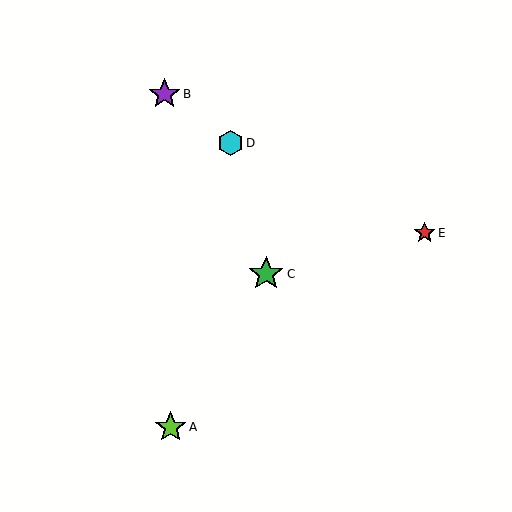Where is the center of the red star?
The center of the red star is at (425, 233).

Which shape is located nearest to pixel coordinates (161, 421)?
The lime star (labeled A) at (171, 427) is nearest to that location.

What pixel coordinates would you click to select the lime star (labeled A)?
Click at (171, 427) to select the lime star A.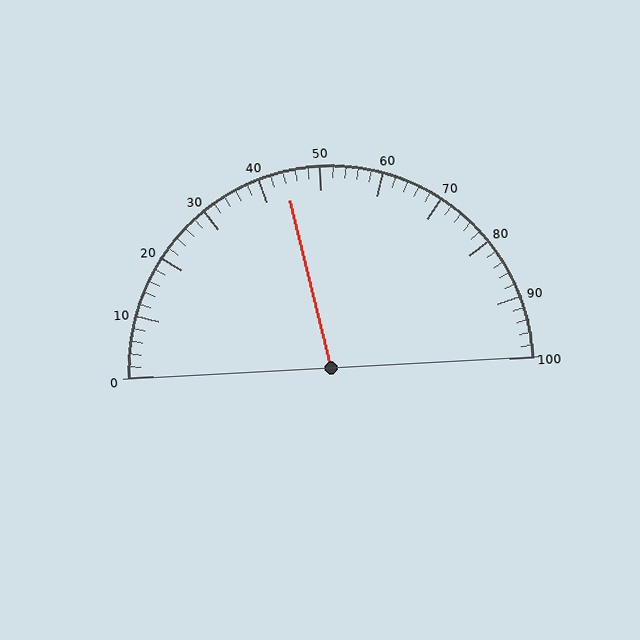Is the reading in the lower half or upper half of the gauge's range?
The reading is in the lower half of the range (0 to 100).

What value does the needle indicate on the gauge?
The needle indicates approximately 44.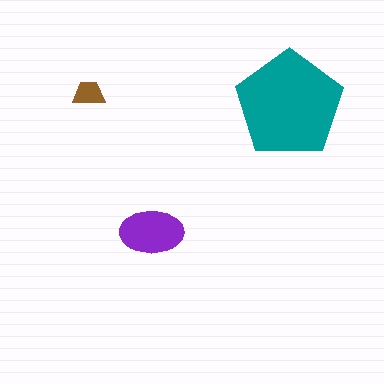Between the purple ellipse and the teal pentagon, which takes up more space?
The teal pentagon.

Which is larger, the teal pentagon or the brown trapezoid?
The teal pentagon.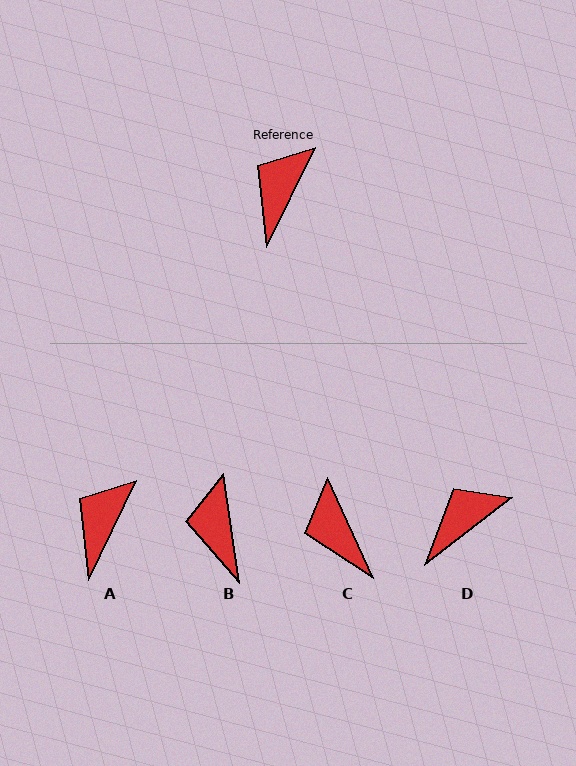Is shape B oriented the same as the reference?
No, it is off by about 35 degrees.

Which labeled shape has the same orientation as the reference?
A.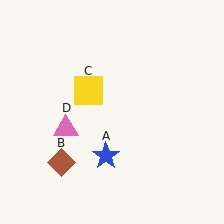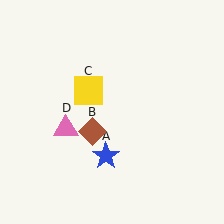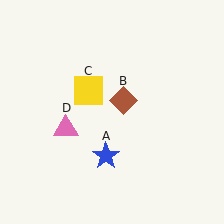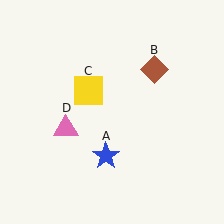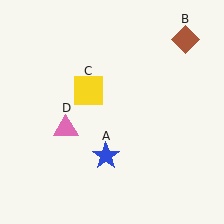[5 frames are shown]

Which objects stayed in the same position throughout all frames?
Blue star (object A) and yellow square (object C) and pink triangle (object D) remained stationary.